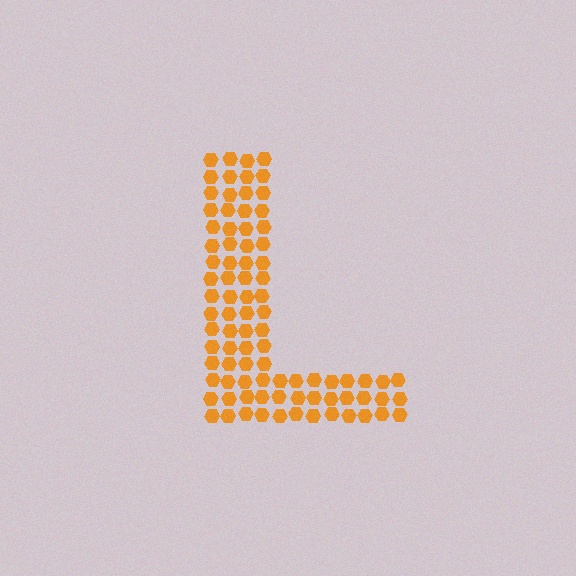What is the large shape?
The large shape is the letter L.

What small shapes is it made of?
It is made of small hexagons.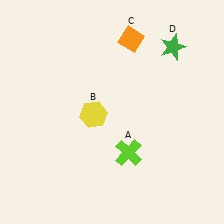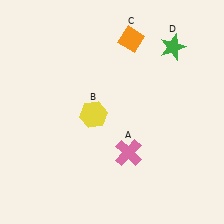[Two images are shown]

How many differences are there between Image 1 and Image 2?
There is 1 difference between the two images.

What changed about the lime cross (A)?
In Image 1, A is lime. In Image 2, it changed to pink.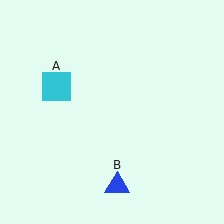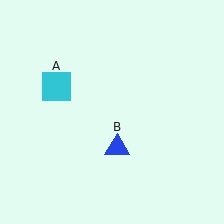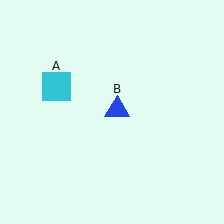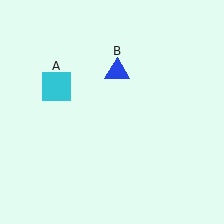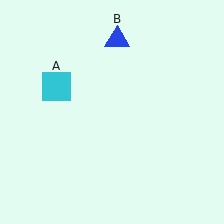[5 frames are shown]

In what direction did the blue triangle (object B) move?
The blue triangle (object B) moved up.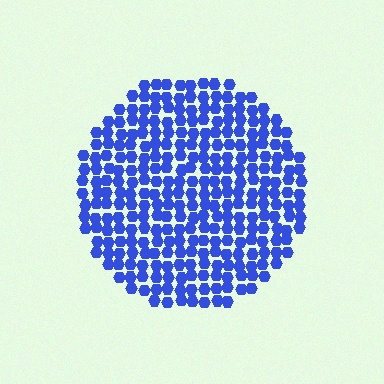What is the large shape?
The large shape is a circle.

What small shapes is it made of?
It is made of small hexagons.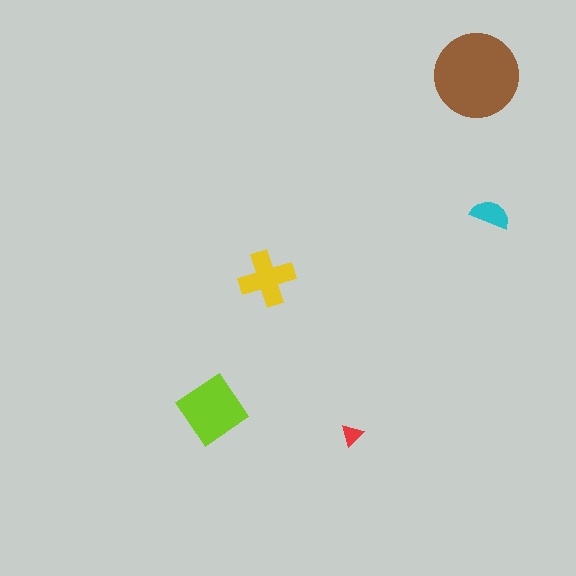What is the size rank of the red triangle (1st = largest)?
5th.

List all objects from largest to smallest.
The brown circle, the lime diamond, the yellow cross, the cyan semicircle, the red triangle.